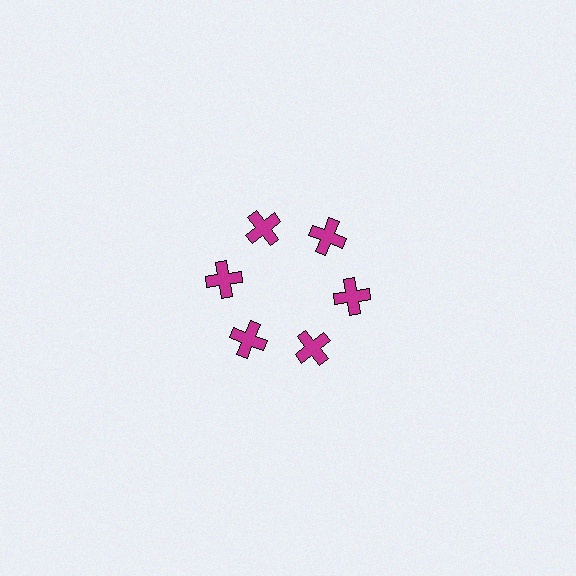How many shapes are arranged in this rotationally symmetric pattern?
There are 6 shapes, arranged in 6 groups of 1.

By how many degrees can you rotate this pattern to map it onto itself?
The pattern maps onto itself every 60 degrees of rotation.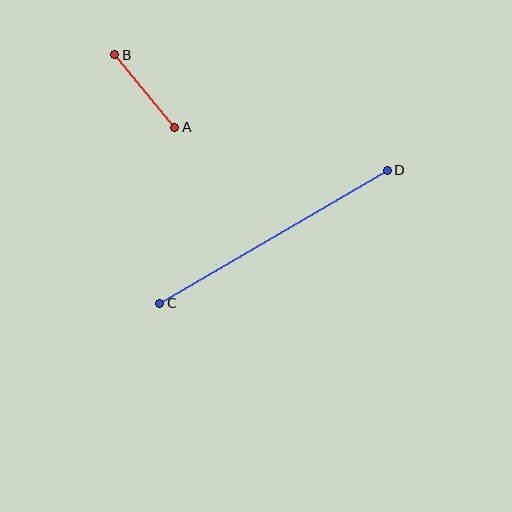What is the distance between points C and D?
The distance is approximately 264 pixels.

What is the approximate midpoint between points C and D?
The midpoint is at approximately (273, 237) pixels.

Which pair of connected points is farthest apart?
Points C and D are farthest apart.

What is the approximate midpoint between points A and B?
The midpoint is at approximately (145, 91) pixels.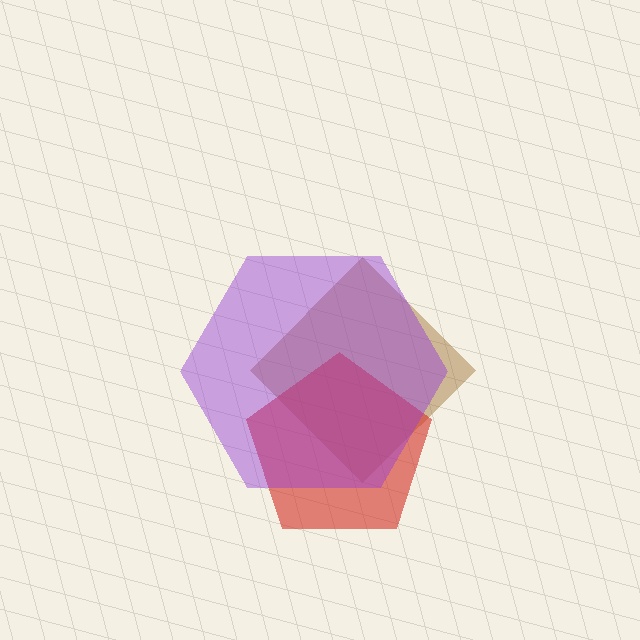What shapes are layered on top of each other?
The layered shapes are: a brown diamond, a red pentagon, a purple hexagon.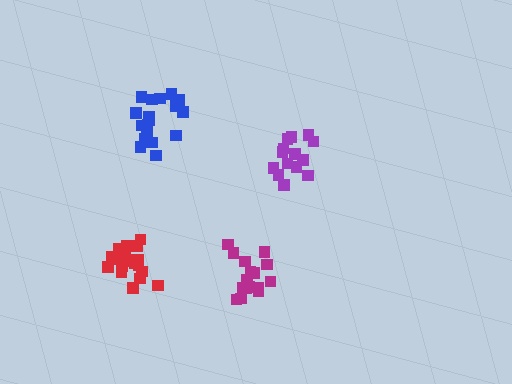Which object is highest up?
The blue cluster is topmost.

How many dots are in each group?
Group 1: 16 dots, Group 2: 14 dots, Group 3: 19 dots, Group 4: 19 dots (68 total).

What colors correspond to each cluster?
The clusters are colored: magenta, purple, red, blue.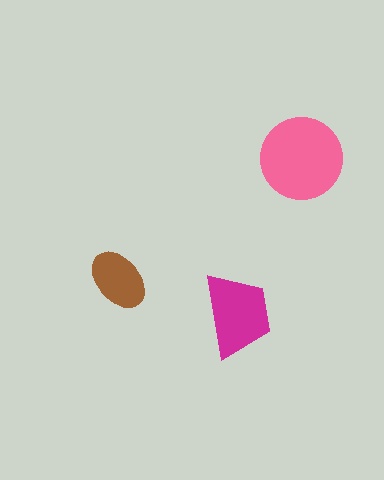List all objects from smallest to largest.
The brown ellipse, the magenta trapezoid, the pink circle.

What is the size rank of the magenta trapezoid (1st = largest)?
2nd.